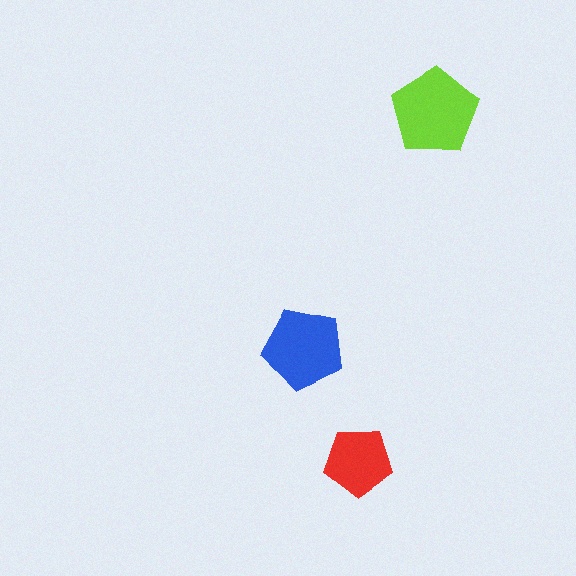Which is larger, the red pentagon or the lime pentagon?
The lime one.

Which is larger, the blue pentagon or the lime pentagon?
The lime one.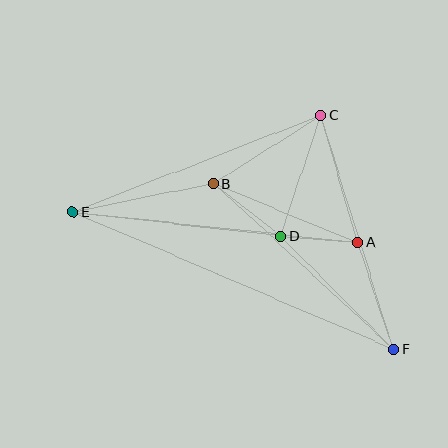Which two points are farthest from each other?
Points E and F are farthest from each other.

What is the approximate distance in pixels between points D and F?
The distance between D and F is approximately 160 pixels.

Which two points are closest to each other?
Points A and D are closest to each other.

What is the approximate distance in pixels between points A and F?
The distance between A and F is approximately 112 pixels.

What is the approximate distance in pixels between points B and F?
The distance between B and F is approximately 244 pixels.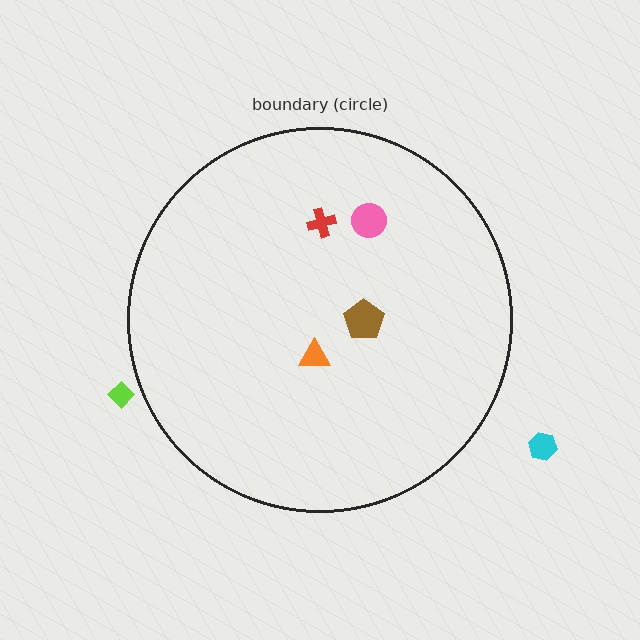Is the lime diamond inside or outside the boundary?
Outside.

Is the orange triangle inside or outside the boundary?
Inside.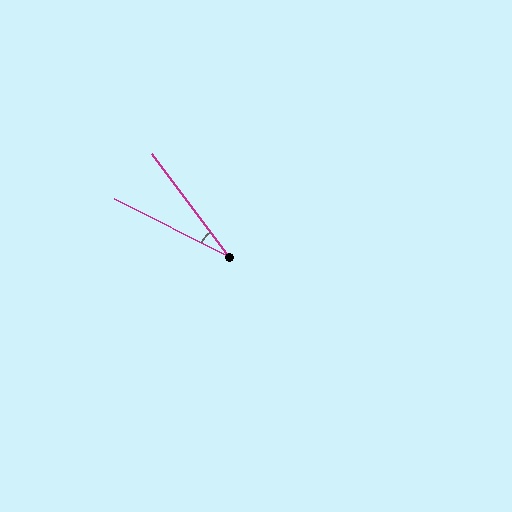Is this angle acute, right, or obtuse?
It is acute.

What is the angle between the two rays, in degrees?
Approximately 27 degrees.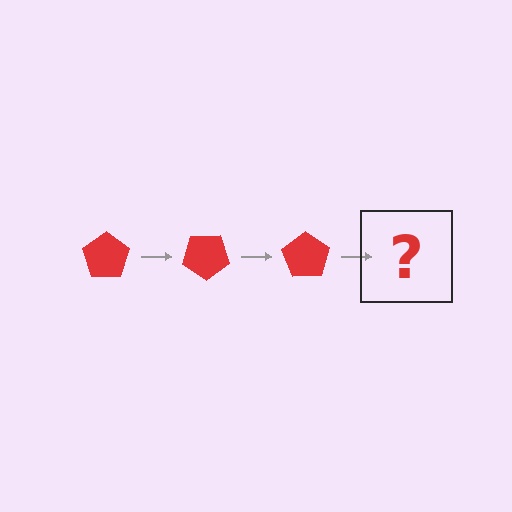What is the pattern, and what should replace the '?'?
The pattern is that the pentagon rotates 35 degrees each step. The '?' should be a red pentagon rotated 105 degrees.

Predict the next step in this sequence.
The next step is a red pentagon rotated 105 degrees.